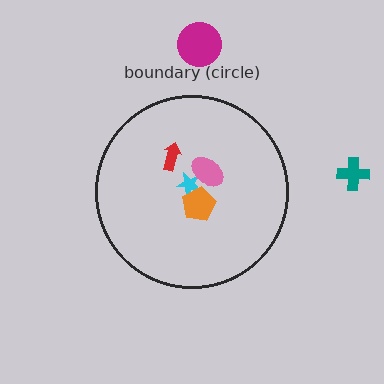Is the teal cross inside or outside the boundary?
Outside.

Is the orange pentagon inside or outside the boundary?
Inside.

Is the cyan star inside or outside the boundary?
Inside.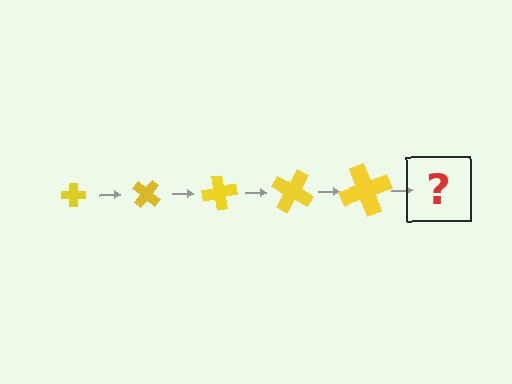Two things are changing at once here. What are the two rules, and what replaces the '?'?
The two rules are that the cross grows larger each step and it rotates 40 degrees each step. The '?' should be a cross, larger than the previous one and rotated 200 degrees from the start.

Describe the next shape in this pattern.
It should be a cross, larger than the previous one and rotated 200 degrees from the start.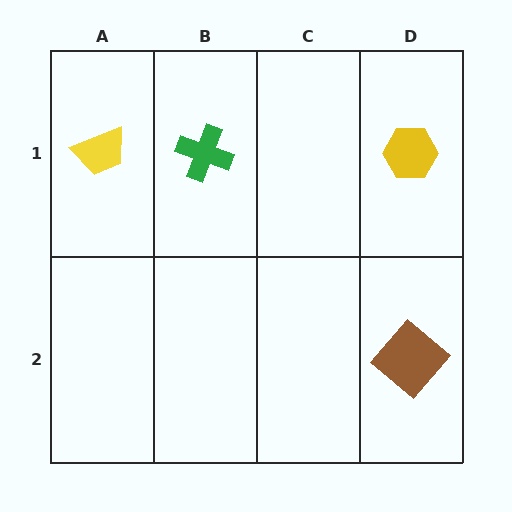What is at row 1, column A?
A yellow trapezoid.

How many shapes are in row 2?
1 shape.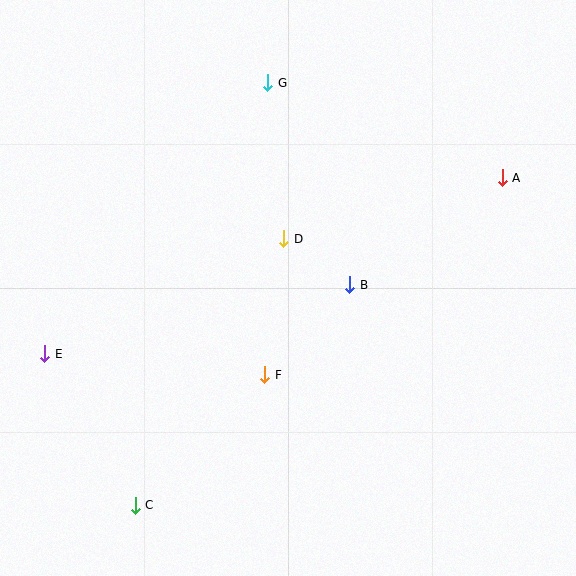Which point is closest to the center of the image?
Point D at (284, 239) is closest to the center.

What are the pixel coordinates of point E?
Point E is at (45, 354).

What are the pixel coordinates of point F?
Point F is at (264, 375).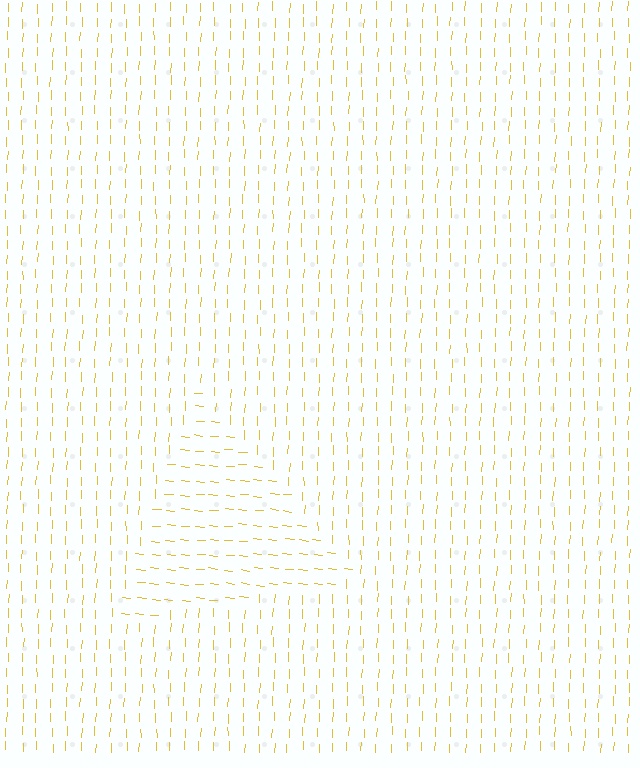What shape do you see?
I see a triangle.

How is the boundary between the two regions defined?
The boundary is defined purely by a change in line orientation (approximately 86 degrees difference). All lines are the same color and thickness.